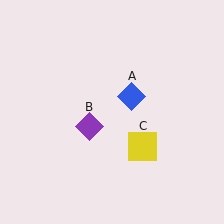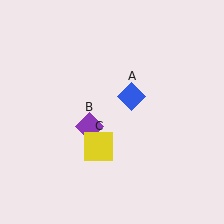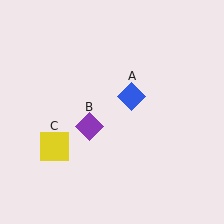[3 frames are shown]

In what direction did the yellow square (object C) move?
The yellow square (object C) moved left.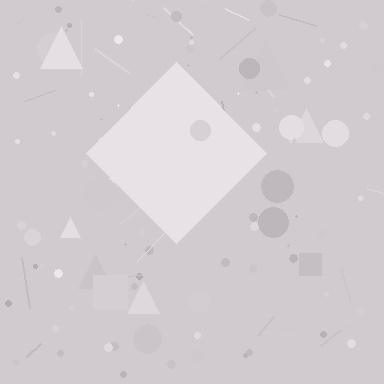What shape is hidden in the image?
A diamond is hidden in the image.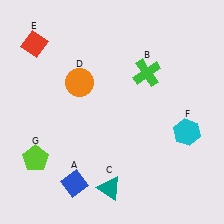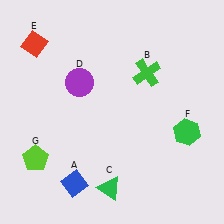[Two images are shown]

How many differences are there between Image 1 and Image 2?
There are 3 differences between the two images.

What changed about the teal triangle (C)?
In Image 1, C is teal. In Image 2, it changed to green.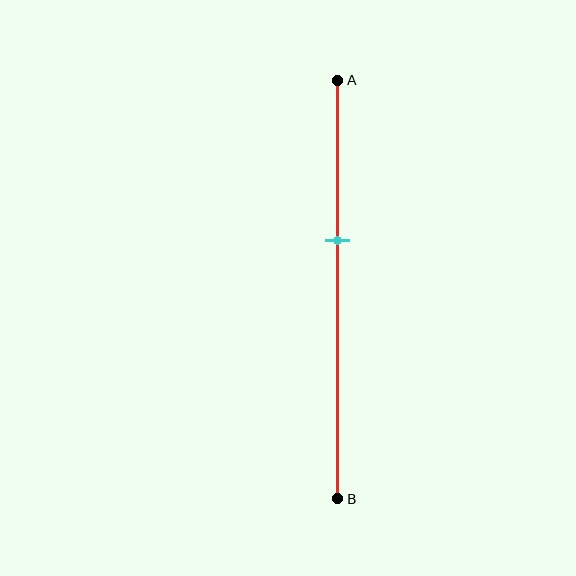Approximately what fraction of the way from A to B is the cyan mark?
The cyan mark is approximately 40% of the way from A to B.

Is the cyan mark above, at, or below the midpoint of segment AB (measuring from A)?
The cyan mark is above the midpoint of segment AB.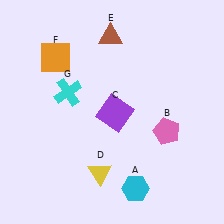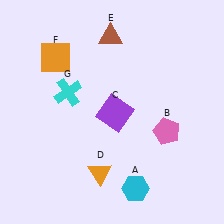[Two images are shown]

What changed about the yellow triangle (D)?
In Image 1, D is yellow. In Image 2, it changed to orange.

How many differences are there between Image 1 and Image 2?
There is 1 difference between the two images.